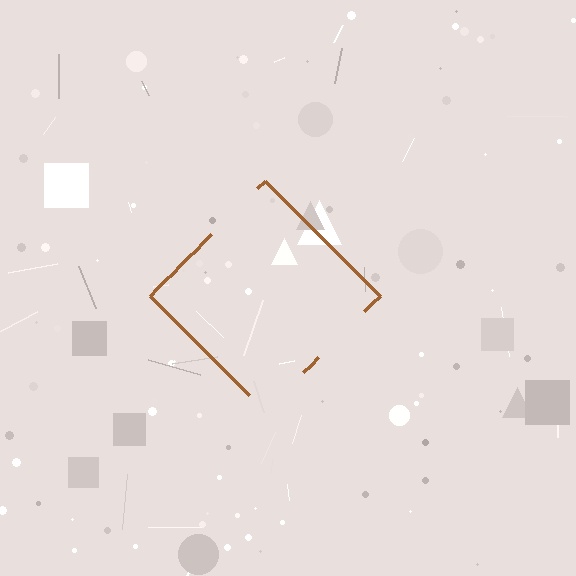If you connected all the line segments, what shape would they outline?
They would outline a diamond.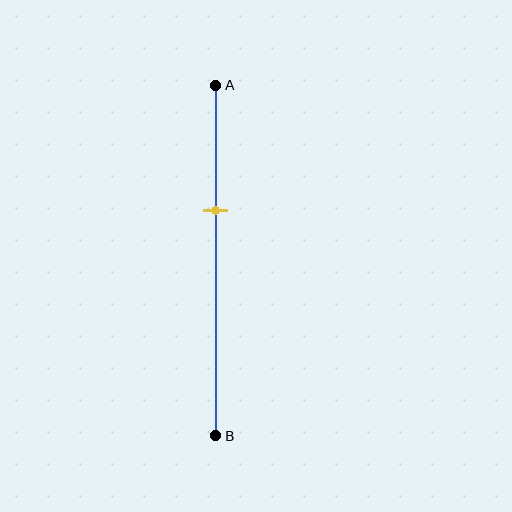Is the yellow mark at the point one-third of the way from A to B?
Yes, the mark is approximately at the one-third point.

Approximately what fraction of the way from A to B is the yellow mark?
The yellow mark is approximately 35% of the way from A to B.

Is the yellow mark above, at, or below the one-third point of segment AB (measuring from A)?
The yellow mark is approximately at the one-third point of segment AB.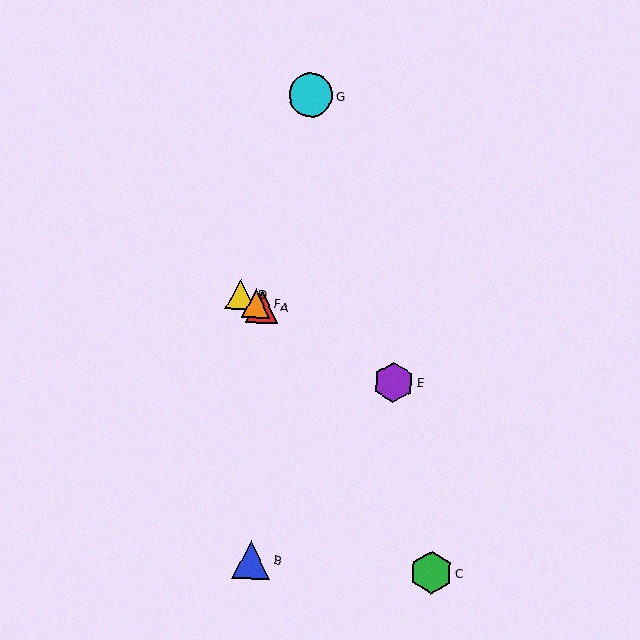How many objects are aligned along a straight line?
4 objects (A, D, E, F) are aligned along a straight line.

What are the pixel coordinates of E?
Object E is at (393, 382).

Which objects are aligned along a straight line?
Objects A, D, E, F are aligned along a straight line.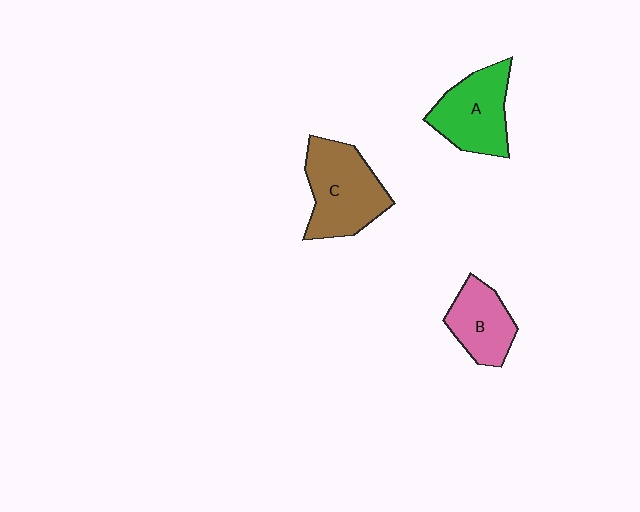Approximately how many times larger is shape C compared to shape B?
Approximately 1.5 times.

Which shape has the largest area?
Shape C (brown).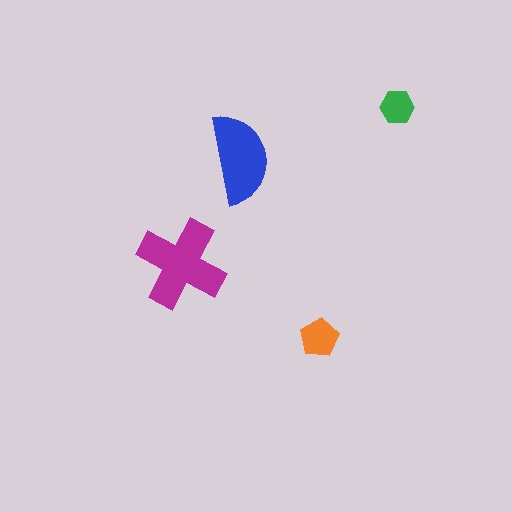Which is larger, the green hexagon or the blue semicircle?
The blue semicircle.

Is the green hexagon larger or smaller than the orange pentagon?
Smaller.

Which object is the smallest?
The green hexagon.